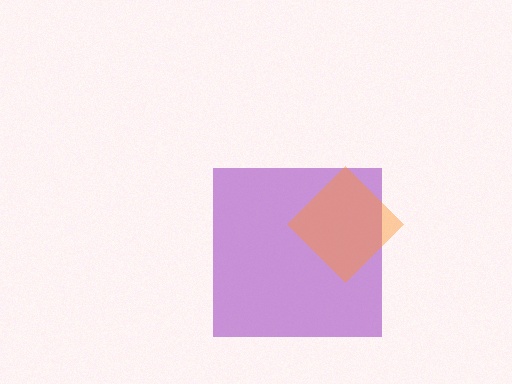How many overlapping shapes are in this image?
There are 2 overlapping shapes in the image.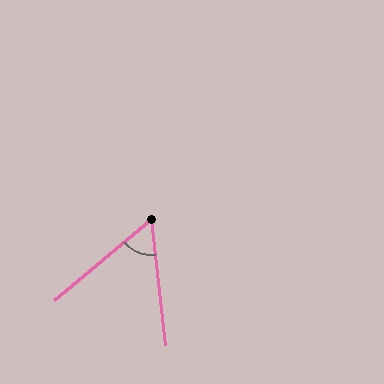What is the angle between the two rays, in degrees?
Approximately 57 degrees.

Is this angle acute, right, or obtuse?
It is acute.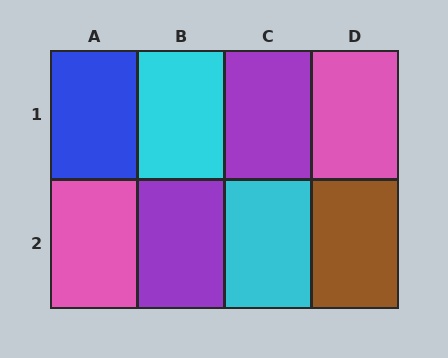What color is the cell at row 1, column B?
Cyan.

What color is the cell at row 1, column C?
Purple.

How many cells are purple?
2 cells are purple.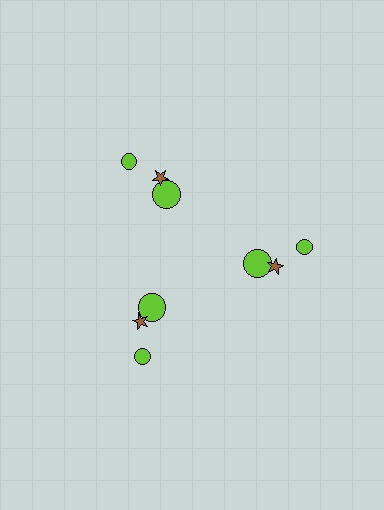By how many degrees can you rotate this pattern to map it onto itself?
The pattern maps onto itself every 120 degrees of rotation.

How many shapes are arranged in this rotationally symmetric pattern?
There are 9 shapes, arranged in 3 groups of 3.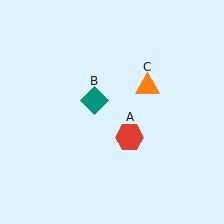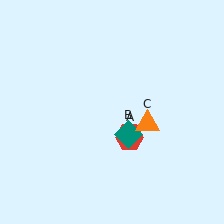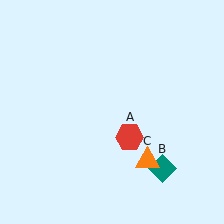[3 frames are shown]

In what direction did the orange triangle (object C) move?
The orange triangle (object C) moved down.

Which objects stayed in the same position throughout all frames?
Red hexagon (object A) remained stationary.